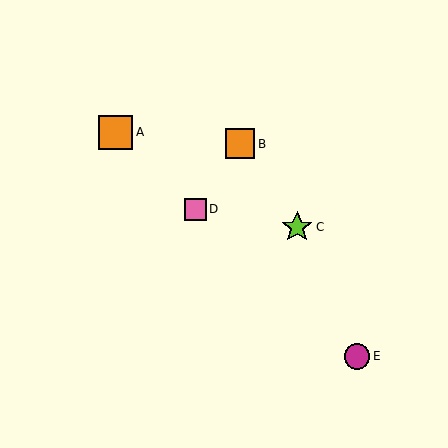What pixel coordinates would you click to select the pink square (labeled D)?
Click at (195, 209) to select the pink square D.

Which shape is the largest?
The orange square (labeled A) is the largest.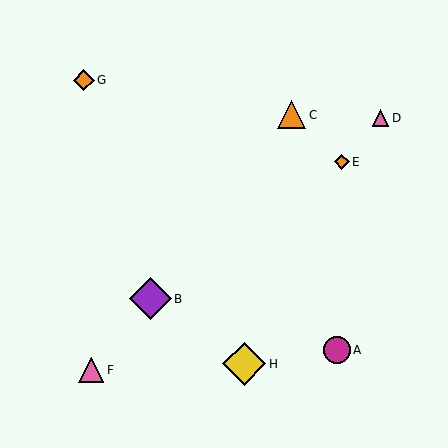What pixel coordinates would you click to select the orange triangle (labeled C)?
Click at (292, 115) to select the orange triangle C.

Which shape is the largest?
The yellow diamond (labeled H) is the largest.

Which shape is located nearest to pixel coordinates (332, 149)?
The orange diamond (labeled E) at (342, 162) is nearest to that location.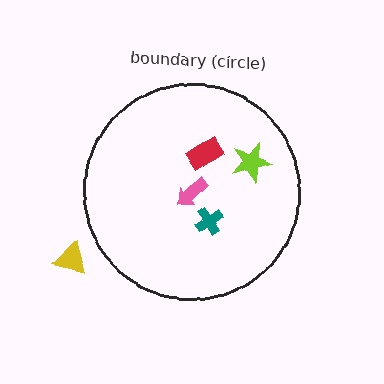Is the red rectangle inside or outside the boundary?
Inside.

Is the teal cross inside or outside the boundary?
Inside.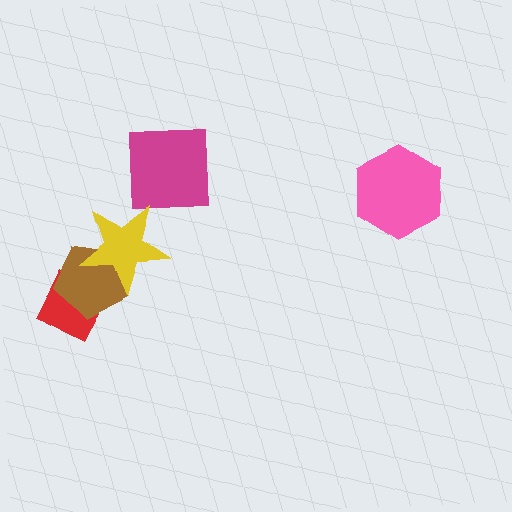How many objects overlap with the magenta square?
0 objects overlap with the magenta square.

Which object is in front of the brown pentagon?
The yellow star is in front of the brown pentagon.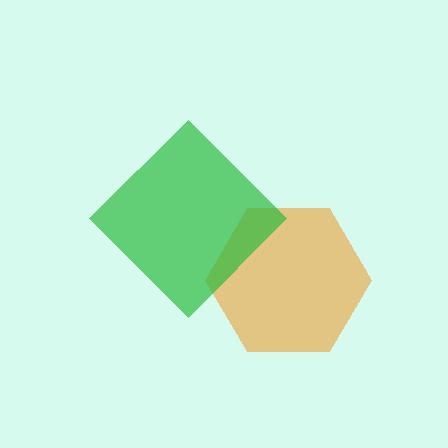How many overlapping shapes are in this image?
There are 2 overlapping shapes in the image.